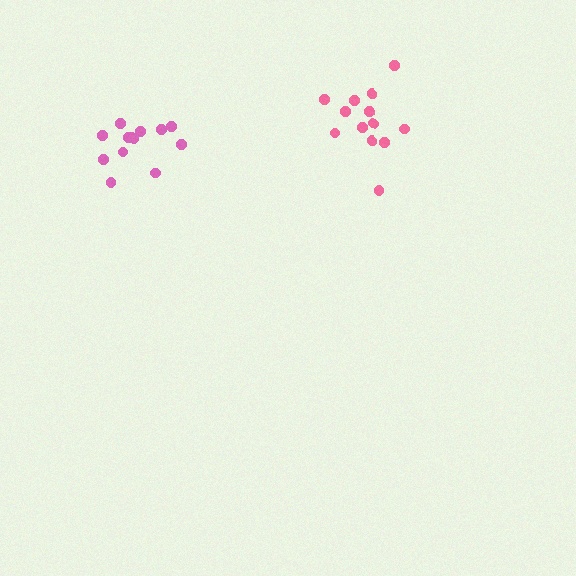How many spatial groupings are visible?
There are 2 spatial groupings.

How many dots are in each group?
Group 1: 13 dots, Group 2: 13 dots (26 total).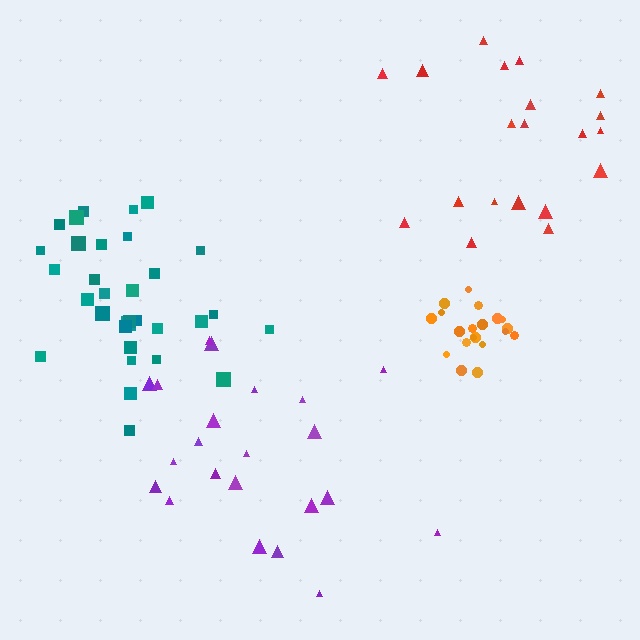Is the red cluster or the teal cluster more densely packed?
Teal.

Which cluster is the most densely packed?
Orange.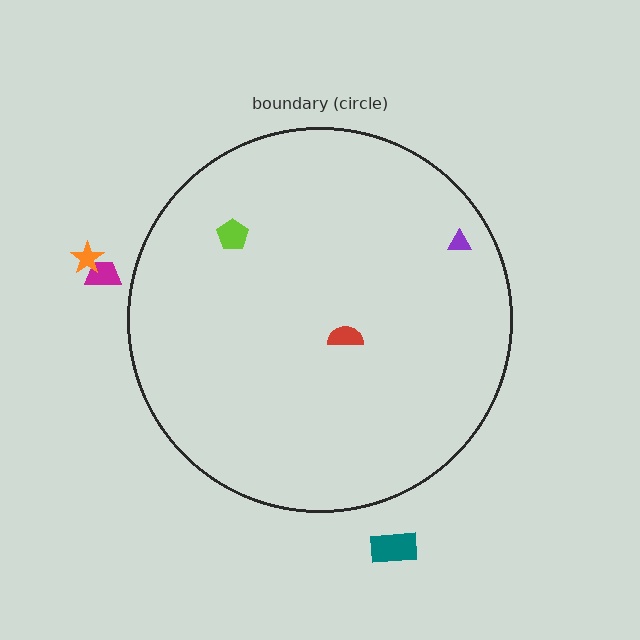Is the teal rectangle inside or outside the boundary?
Outside.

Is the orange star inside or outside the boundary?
Outside.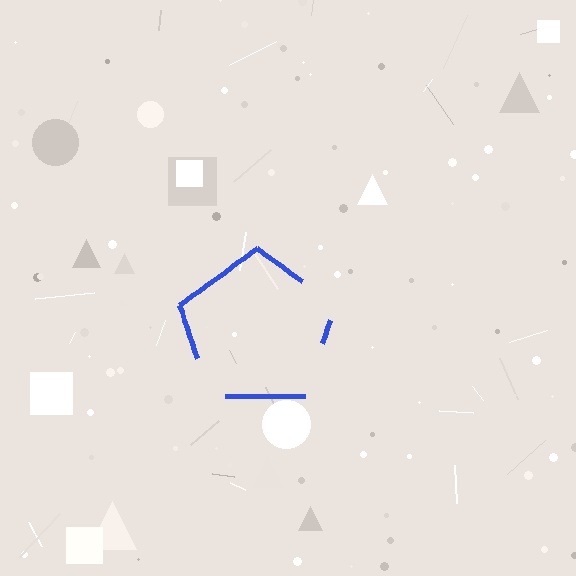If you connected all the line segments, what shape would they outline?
They would outline a pentagon.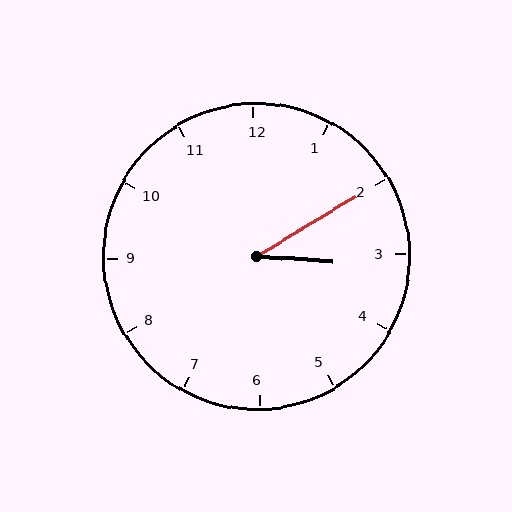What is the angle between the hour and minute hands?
Approximately 35 degrees.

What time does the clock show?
3:10.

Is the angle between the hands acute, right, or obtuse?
It is acute.